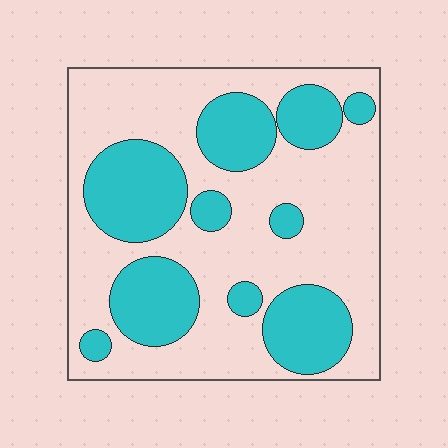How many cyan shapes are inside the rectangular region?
10.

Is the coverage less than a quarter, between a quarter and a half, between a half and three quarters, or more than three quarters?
Between a quarter and a half.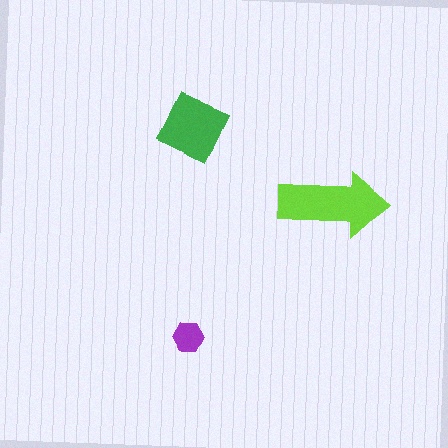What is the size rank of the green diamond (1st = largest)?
2nd.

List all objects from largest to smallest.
The lime arrow, the green diamond, the purple hexagon.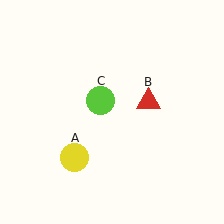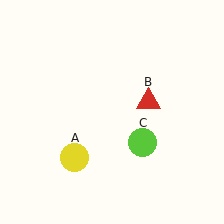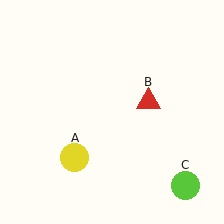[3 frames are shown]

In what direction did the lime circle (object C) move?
The lime circle (object C) moved down and to the right.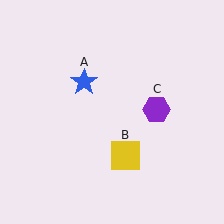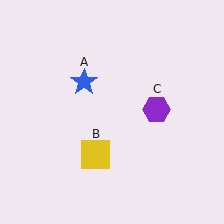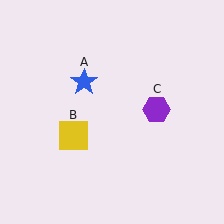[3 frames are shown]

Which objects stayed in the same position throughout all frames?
Blue star (object A) and purple hexagon (object C) remained stationary.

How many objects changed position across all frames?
1 object changed position: yellow square (object B).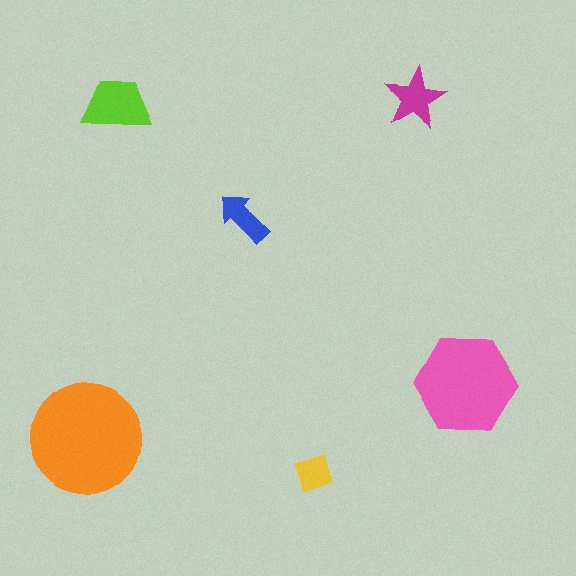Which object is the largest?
The orange circle.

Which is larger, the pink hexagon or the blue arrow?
The pink hexagon.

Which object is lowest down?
The yellow diamond is bottommost.